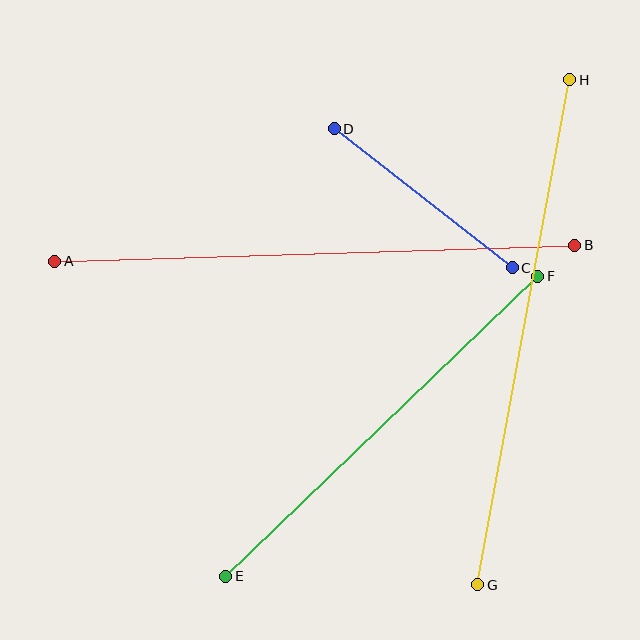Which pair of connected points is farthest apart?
Points A and B are farthest apart.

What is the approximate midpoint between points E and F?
The midpoint is at approximately (382, 426) pixels.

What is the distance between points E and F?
The distance is approximately 433 pixels.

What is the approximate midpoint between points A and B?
The midpoint is at approximately (315, 253) pixels.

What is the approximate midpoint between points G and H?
The midpoint is at approximately (524, 332) pixels.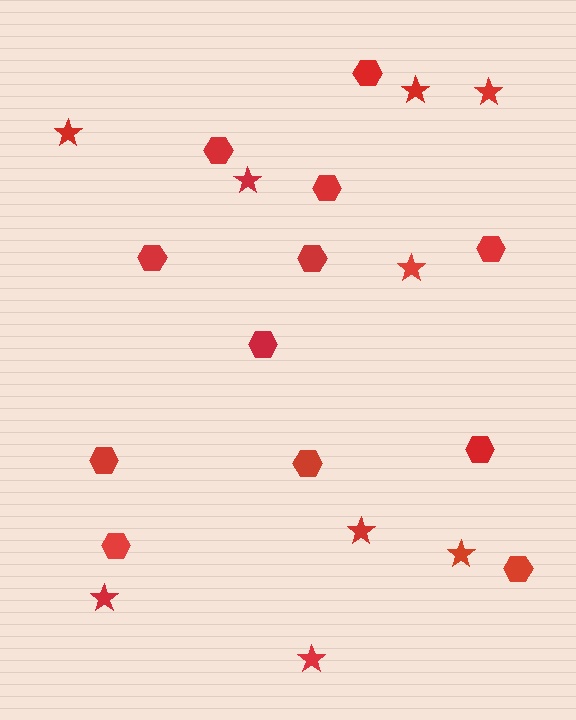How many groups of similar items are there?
There are 2 groups: one group of hexagons (12) and one group of stars (9).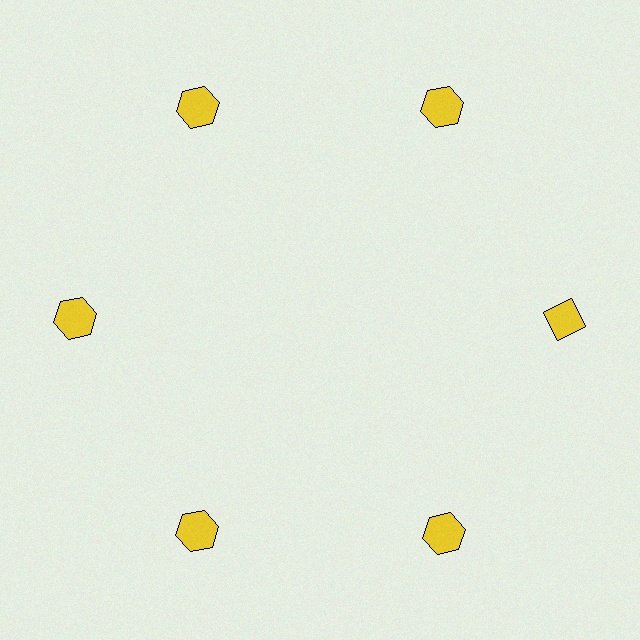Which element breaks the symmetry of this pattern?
The yellow diamond at roughly the 3 o'clock position breaks the symmetry. All other shapes are yellow hexagons.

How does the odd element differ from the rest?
It has a different shape: diamond instead of hexagon.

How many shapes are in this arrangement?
There are 6 shapes arranged in a ring pattern.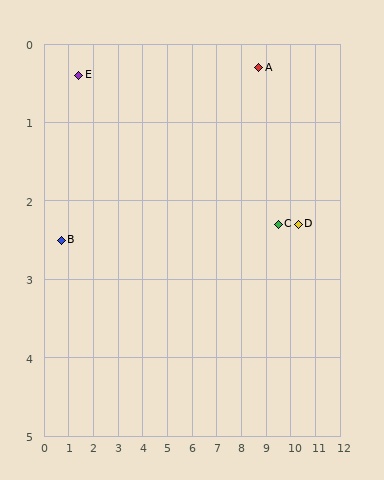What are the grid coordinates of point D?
Point D is at approximately (10.3, 2.3).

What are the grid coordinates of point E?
Point E is at approximately (1.4, 0.4).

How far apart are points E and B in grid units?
Points E and B are about 2.2 grid units apart.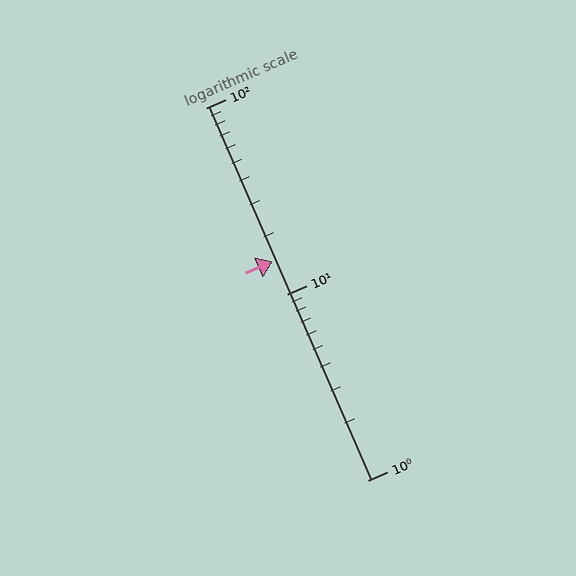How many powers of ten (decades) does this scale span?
The scale spans 2 decades, from 1 to 100.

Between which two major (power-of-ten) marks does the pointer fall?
The pointer is between 10 and 100.